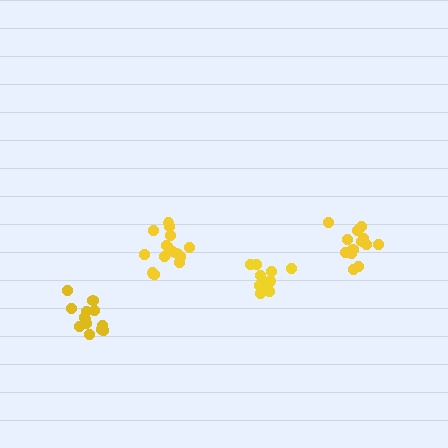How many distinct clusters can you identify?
There are 4 distinct clusters.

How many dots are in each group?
Group 1: 13 dots, Group 2: 15 dots, Group 3: 13 dots, Group 4: 14 dots (55 total).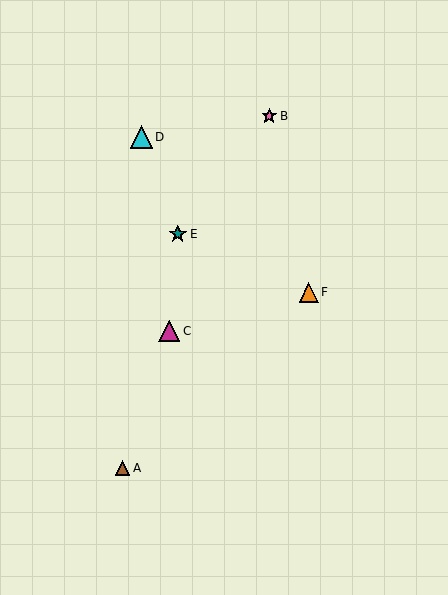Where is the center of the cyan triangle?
The center of the cyan triangle is at (141, 137).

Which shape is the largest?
The cyan triangle (labeled D) is the largest.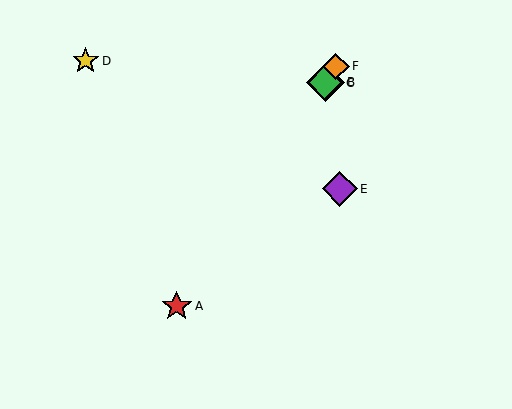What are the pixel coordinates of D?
Object D is at (86, 61).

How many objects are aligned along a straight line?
4 objects (A, B, C, F) are aligned along a straight line.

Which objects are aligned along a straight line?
Objects A, B, C, F are aligned along a straight line.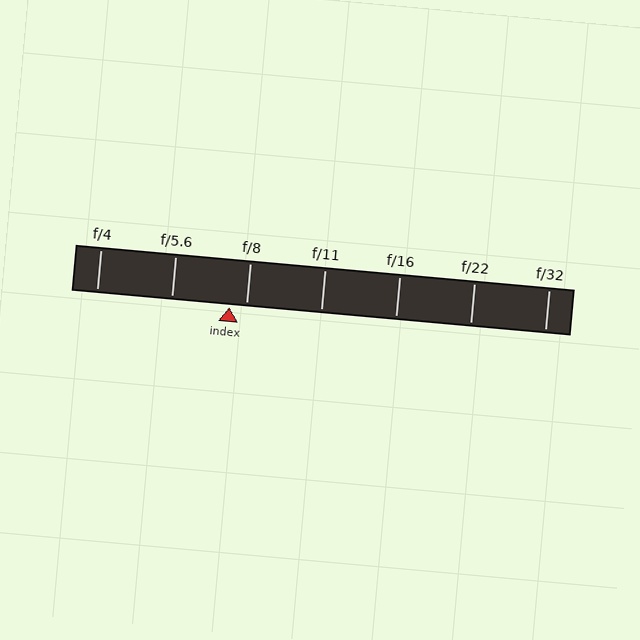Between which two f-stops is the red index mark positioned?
The index mark is between f/5.6 and f/8.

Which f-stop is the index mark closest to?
The index mark is closest to f/8.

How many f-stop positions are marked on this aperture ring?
There are 7 f-stop positions marked.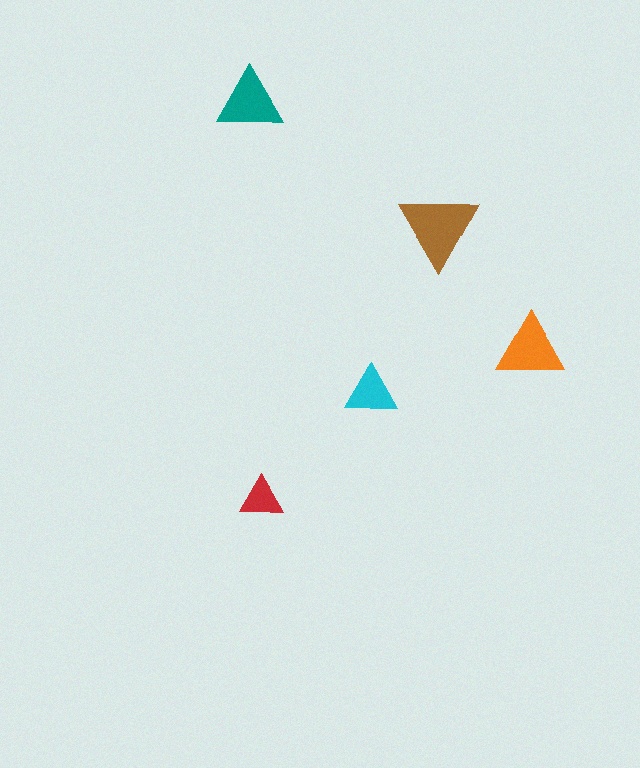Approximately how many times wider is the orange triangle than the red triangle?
About 1.5 times wider.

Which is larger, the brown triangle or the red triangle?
The brown one.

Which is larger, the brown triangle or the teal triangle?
The brown one.